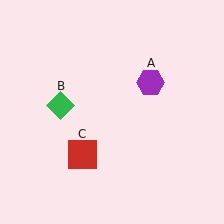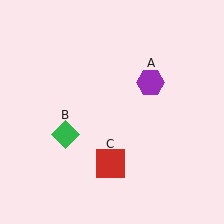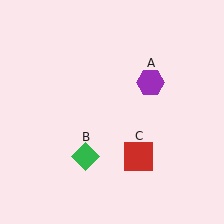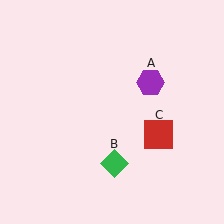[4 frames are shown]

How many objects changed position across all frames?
2 objects changed position: green diamond (object B), red square (object C).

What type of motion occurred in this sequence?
The green diamond (object B), red square (object C) rotated counterclockwise around the center of the scene.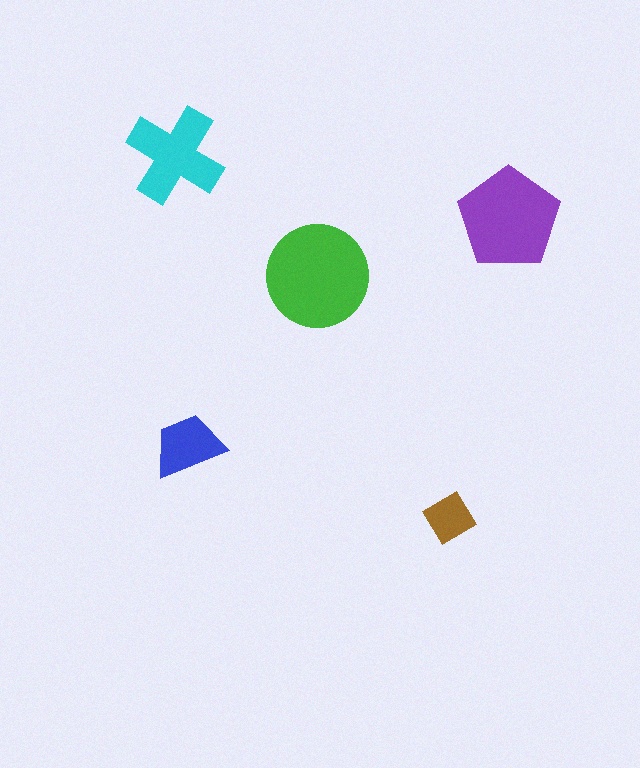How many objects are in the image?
There are 5 objects in the image.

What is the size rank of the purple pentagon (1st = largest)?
2nd.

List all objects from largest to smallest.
The green circle, the purple pentagon, the cyan cross, the blue trapezoid, the brown diamond.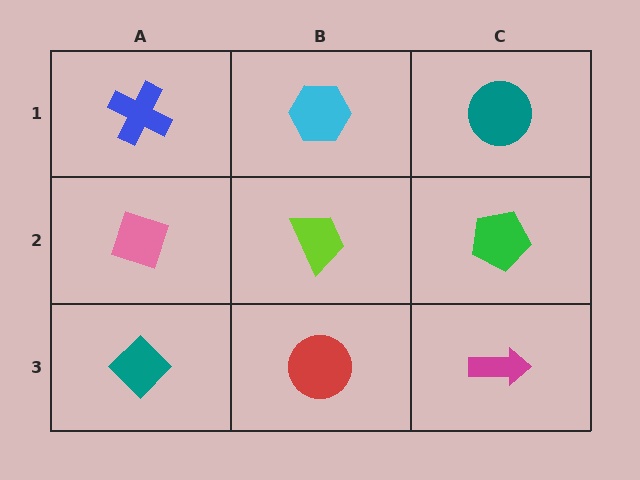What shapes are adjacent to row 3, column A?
A pink diamond (row 2, column A), a red circle (row 3, column B).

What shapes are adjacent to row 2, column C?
A teal circle (row 1, column C), a magenta arrow (row 3, column C), a lime trapezoid (row 2, column B).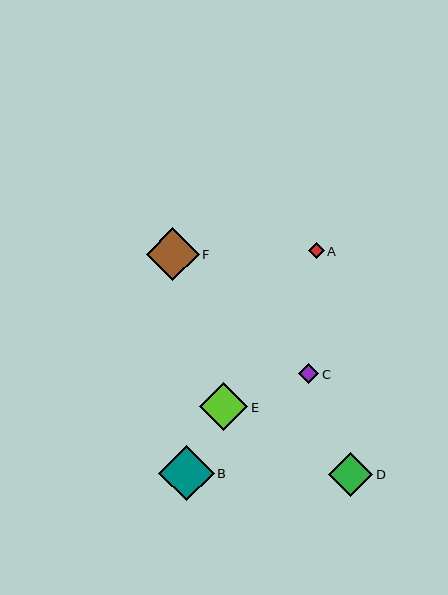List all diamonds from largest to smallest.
From largest to smallest: B, F, E, D, C, A.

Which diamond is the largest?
Diamond B is the largest with a size of approximately 55 pixels.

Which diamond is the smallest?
Diamond A is the smallest with a size of approximately 16 pixels.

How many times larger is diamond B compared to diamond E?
Diamond B is approximately 1.2 times the size of diamond E.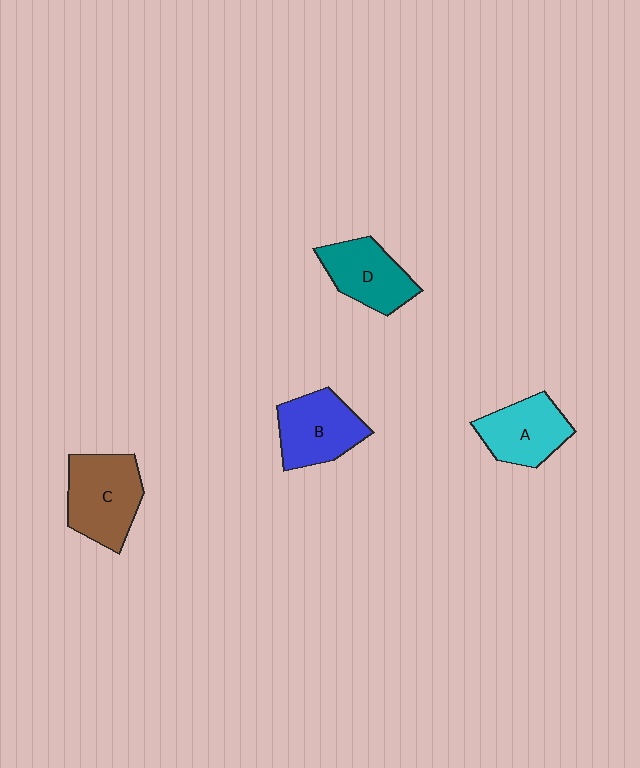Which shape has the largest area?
Shape C (brown).